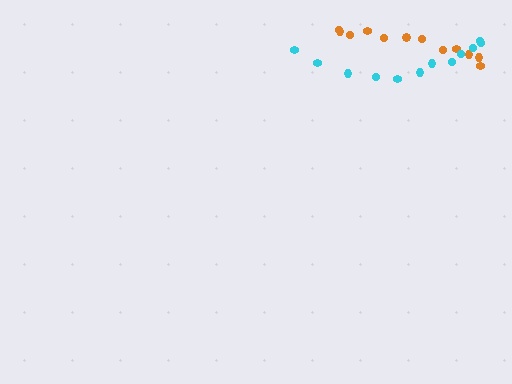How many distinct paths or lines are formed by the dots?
There are 2 distinct paths.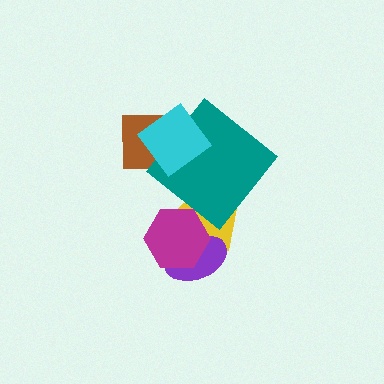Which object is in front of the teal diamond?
The cyan diamond is in front of the teal diamond.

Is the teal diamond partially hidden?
Yes, it is partially covered by another shape.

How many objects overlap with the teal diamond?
2 objects overlap with the teal diamond.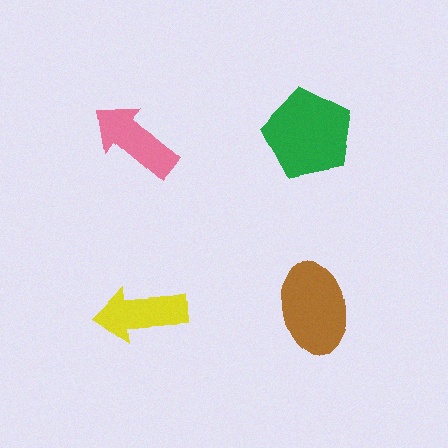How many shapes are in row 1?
2 shapes.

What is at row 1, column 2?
A green pentagon.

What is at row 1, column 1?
A pink arrow.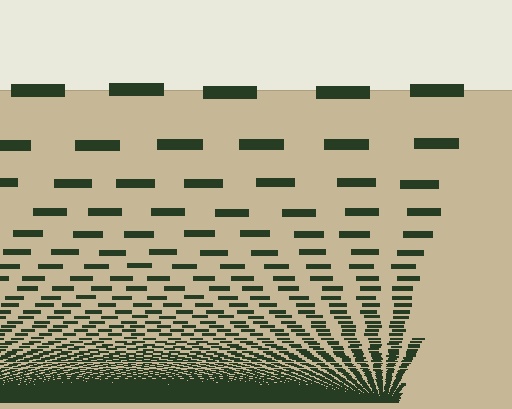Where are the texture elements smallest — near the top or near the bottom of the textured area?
Near the bottom.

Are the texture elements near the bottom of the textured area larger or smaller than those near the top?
Smaller. The gradient is inverted — elements near the bottom are smaller and denser.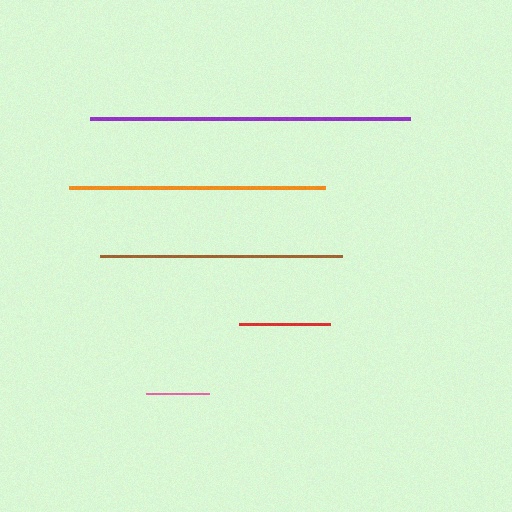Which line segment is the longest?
The purple line is the longest at approximately 320 pixels.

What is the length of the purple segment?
The purple segment is approximately 320 pixels long.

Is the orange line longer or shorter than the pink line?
The orange line is longer than the pink line.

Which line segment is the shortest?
The pink line is the shortest at approximately 64 pixels.